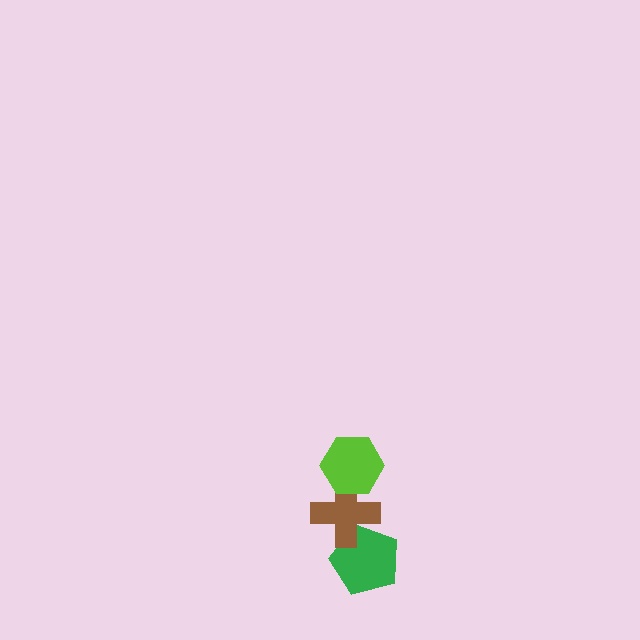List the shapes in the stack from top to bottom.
From top to bottom: the lime hexagon, the brown cross, the green pentagon.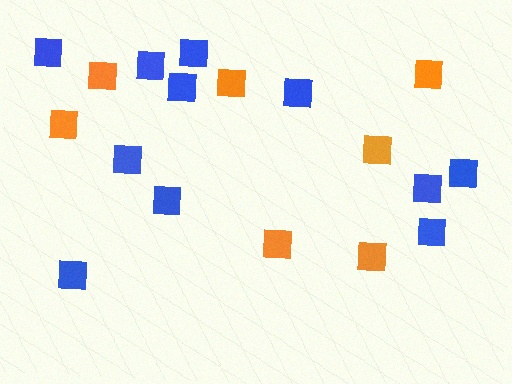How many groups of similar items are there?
There are 2 groups: one group of orange squares (7) and one group of blue squares (11).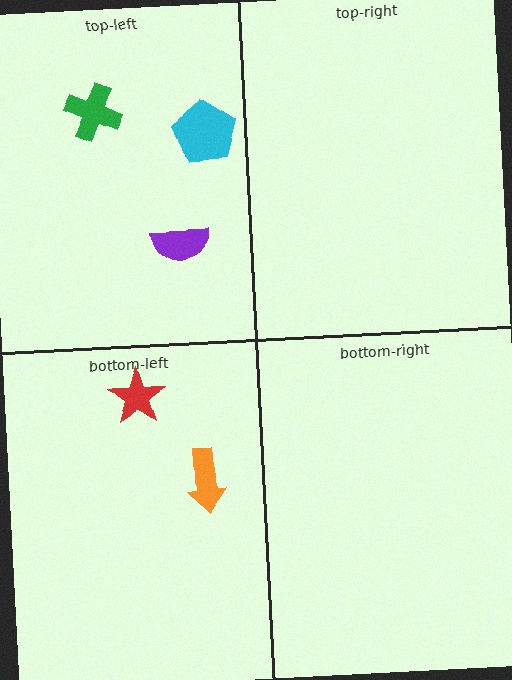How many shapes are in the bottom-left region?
2.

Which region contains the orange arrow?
The bottom-left region.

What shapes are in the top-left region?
The cyan pentagon, the purple semicircle, the green cross.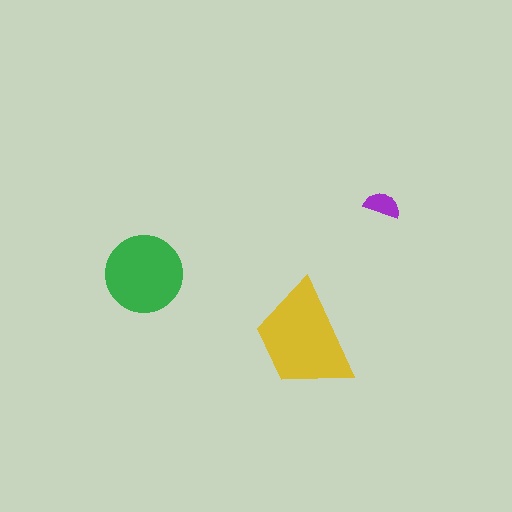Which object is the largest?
The yellow trapezoid.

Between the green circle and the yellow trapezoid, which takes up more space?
The yellow trapezoid.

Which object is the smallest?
The purple semicircle.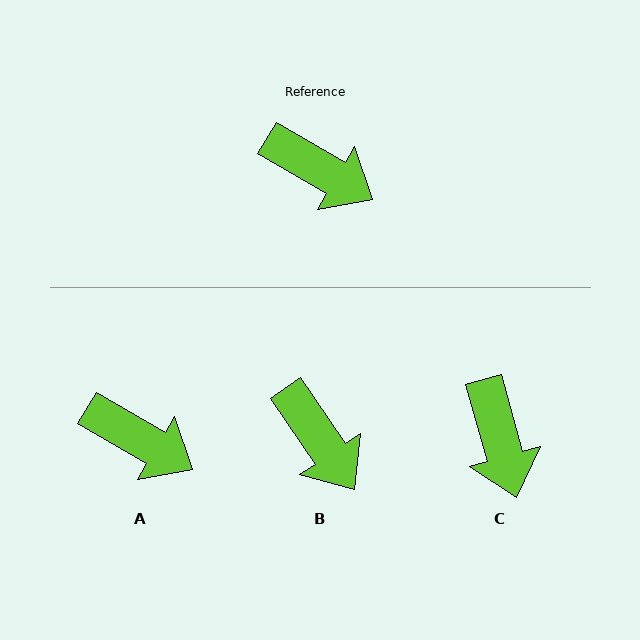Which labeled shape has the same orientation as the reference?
A.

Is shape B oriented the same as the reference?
No, it is off by about 25 degrees.